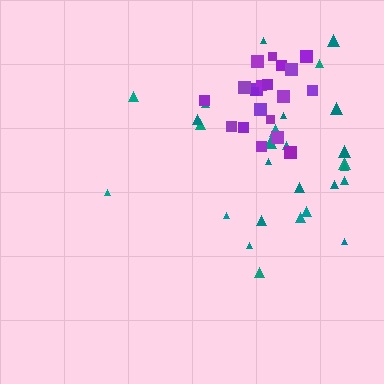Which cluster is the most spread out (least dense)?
Teal.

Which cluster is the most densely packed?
Purple.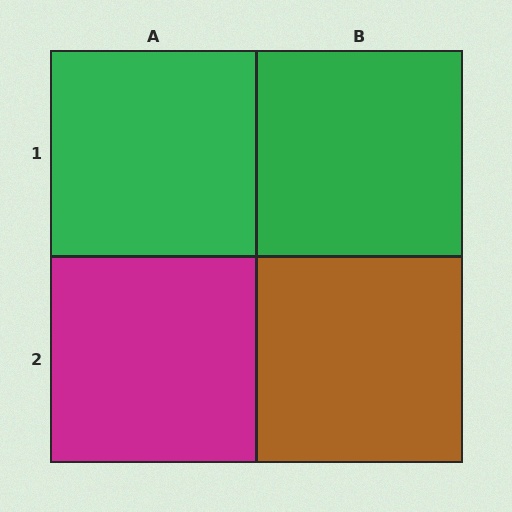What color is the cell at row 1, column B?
Green.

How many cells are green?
2 cells are green.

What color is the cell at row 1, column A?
Green.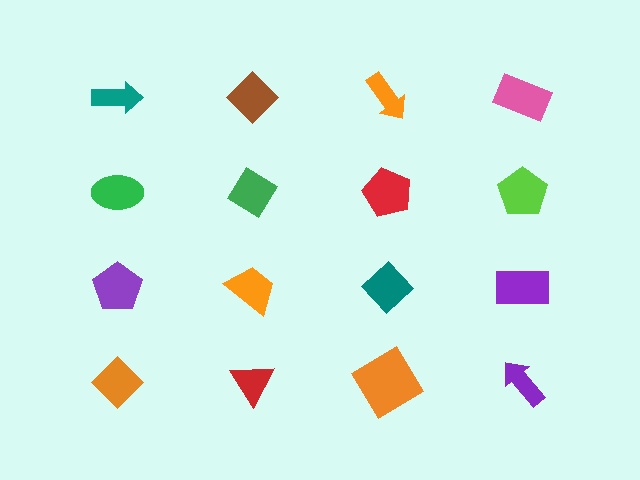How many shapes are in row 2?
4 shapes.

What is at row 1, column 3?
An orange arrow.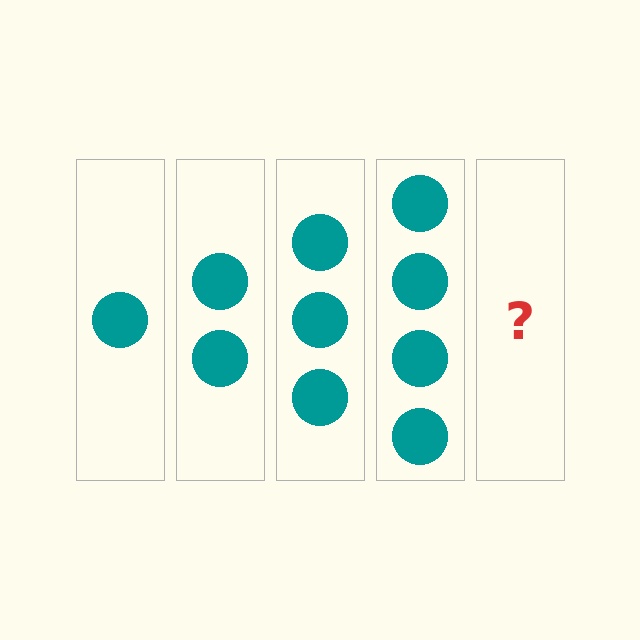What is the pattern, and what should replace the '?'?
The pattern is that each step adds one more circle. The '?' should be 5 circles.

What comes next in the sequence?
The next element should be 5 circles.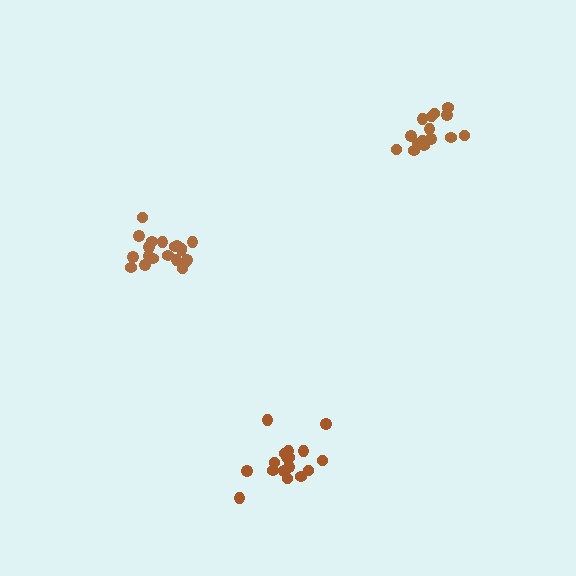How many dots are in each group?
Group 1: 17 dots, Group 2: 15 dots, Group 3: 20 dots (52 total).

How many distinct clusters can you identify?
There are 3 distinct clusters.